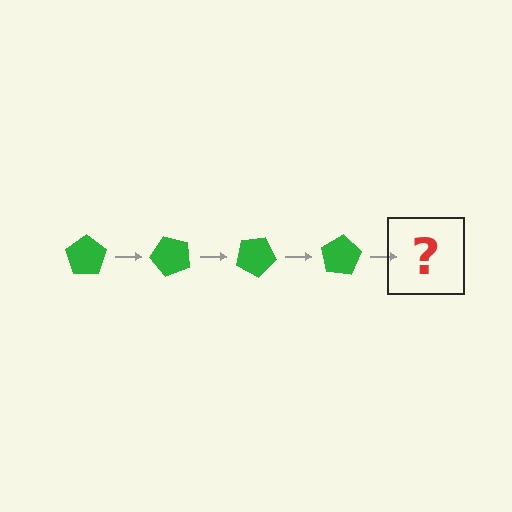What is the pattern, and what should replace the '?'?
The pattern is that the pentagon rotates 50 degrees each step. The '?' should be a green pentagon rotated 200 degrees.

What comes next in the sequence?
The next element should be a green pentagon rotated 200 degrees.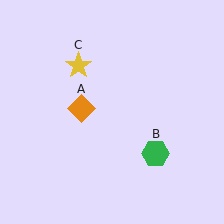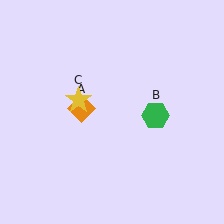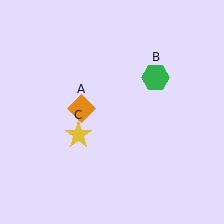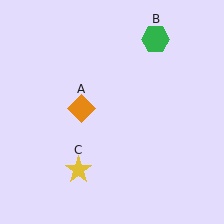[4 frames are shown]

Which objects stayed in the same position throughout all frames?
Orange diamond (object A) remained stationary.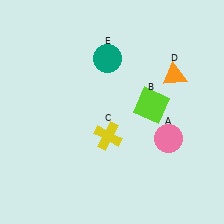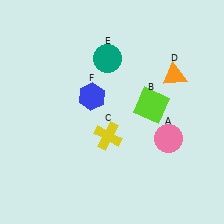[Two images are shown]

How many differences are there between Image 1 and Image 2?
There is 1 difference between the two images.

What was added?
A blue hexagon (F) was added in Image 2.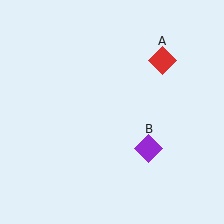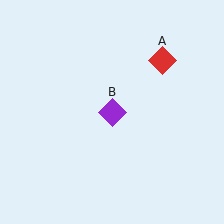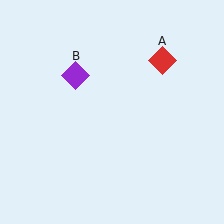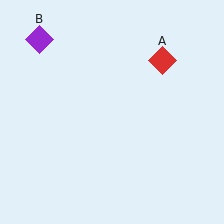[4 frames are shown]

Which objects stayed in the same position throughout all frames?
Red diamond (object A) remained stationary.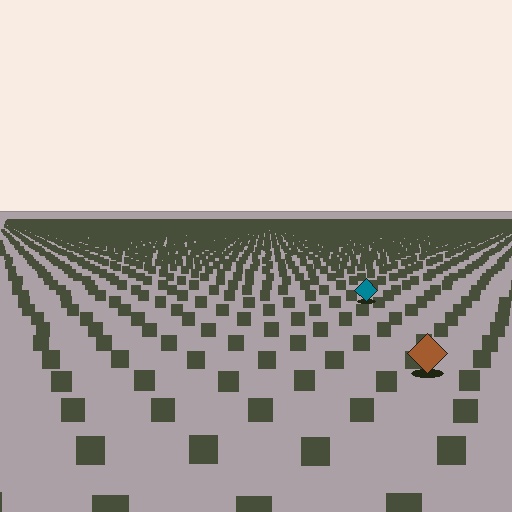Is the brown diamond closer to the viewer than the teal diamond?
Yes. The brown diamond is closer — you can tell from the texture gradient: the ground texture is coarser near it.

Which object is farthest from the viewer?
The teal diamond is farthest from the viewer. It appears smaller and the ground texture around it is denser.